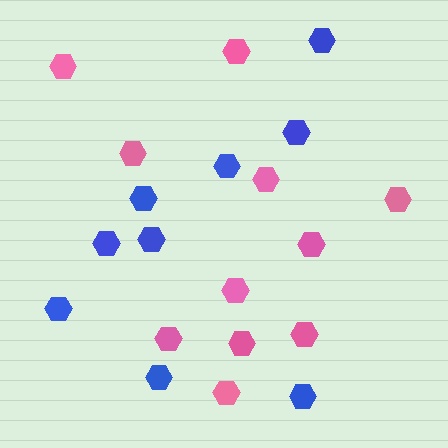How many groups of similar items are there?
There are 2 groups: one group of pink hexagons (11) and one group of blue hexagons (9).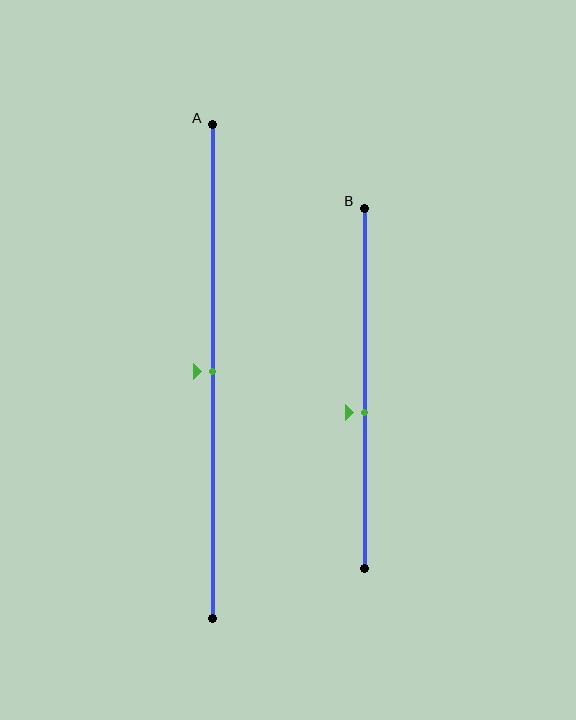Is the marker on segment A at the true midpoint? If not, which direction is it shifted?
Yes, the marker on segment A is at the true midpoint.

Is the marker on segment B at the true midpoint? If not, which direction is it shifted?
No, the marker on segment B is shifted downward by about 7% of the segment length.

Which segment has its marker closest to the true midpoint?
Segment A has its marker closest to the true midpoint.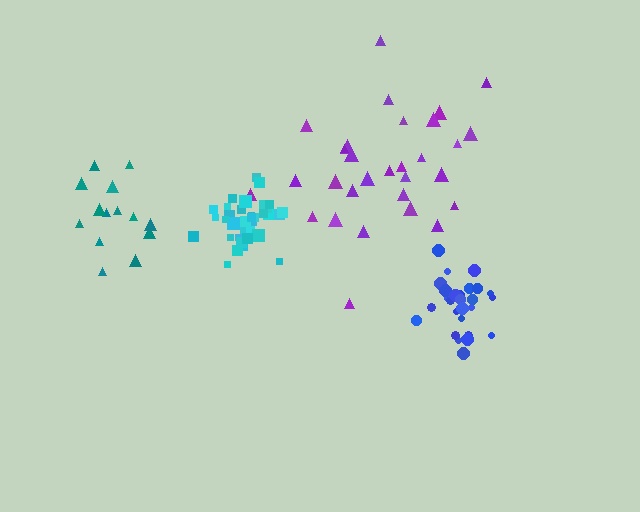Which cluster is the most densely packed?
Cyan.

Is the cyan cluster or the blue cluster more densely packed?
Cyan.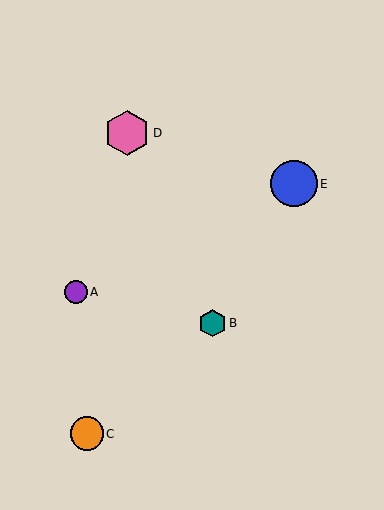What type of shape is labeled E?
Shape E is a blue circle.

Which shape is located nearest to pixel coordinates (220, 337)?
The teal hexagon (labeled B) at (212, 323) is nearest to that location.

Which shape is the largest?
The blue circle (labeled E) is the largest.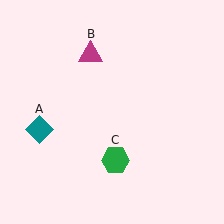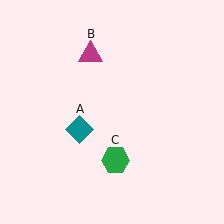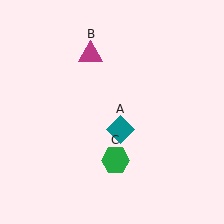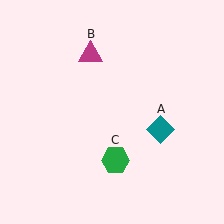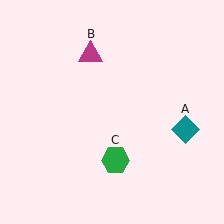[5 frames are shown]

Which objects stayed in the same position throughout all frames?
Magenta triangle (object B) and green hexagon (object C) remained stationary.